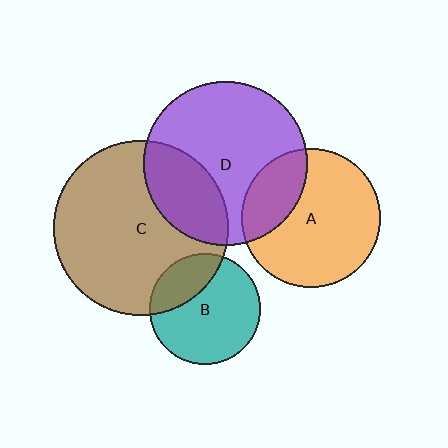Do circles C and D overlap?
Yes.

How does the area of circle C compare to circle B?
Approximately 2.5 times.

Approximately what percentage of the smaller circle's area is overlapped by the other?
Approximately 30%.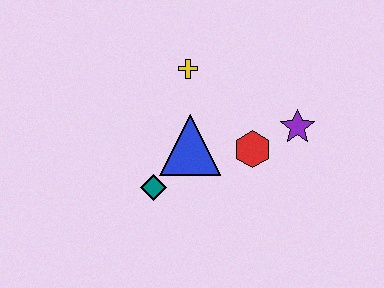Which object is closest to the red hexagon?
The purple star is closest to the red hexagon.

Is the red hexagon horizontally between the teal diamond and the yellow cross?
No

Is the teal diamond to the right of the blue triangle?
No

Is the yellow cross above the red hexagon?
Yes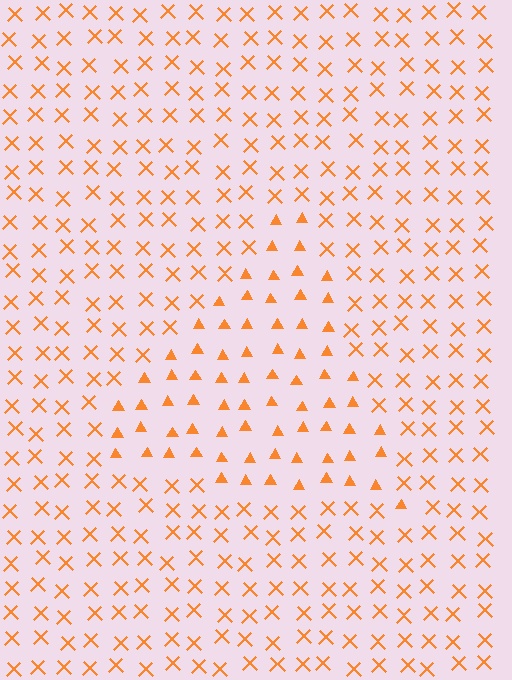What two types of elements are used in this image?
The image uses triangles inside the triangle region and X marks outside it.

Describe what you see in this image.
The image is filled with small orange elements arranged in a uniform grid. A triangle-shaped region contains triangles, while the surrounding area contains X marks. The boundary is defined purely by the change in element shape.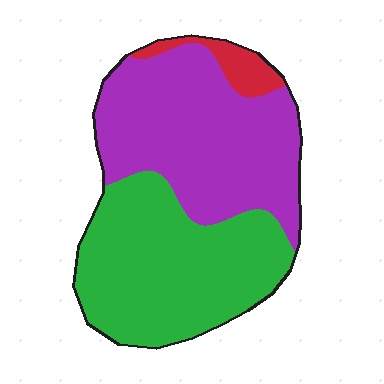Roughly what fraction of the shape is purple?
Purple takes up about one half (1/2) of the shape.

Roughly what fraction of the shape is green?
Green takes up between a quarter and a half of the shape.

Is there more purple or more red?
Purple.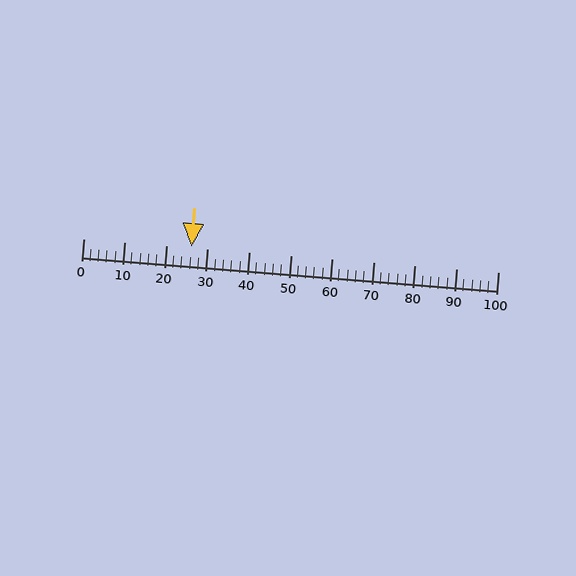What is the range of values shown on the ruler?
The ruler shows values from 0 to 100.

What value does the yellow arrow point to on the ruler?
The yellow arrow points to approximately 26.